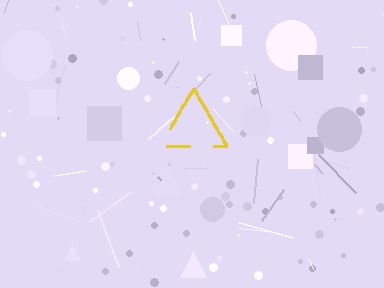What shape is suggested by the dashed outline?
The dashed outline suggests a triangle.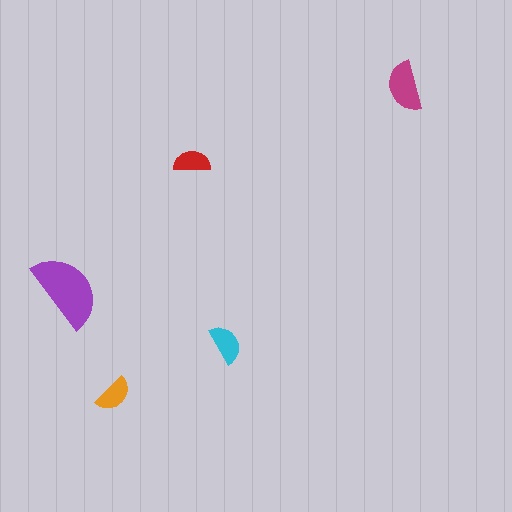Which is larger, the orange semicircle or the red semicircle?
The orange one.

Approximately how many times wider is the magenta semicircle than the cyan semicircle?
About 1.5 times wider.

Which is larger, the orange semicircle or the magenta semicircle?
The magenta one.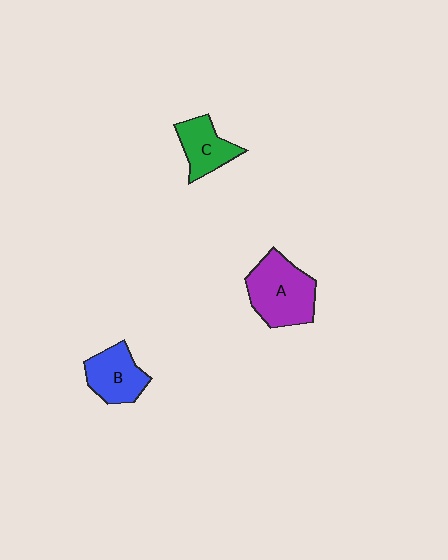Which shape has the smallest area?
Shape C (green).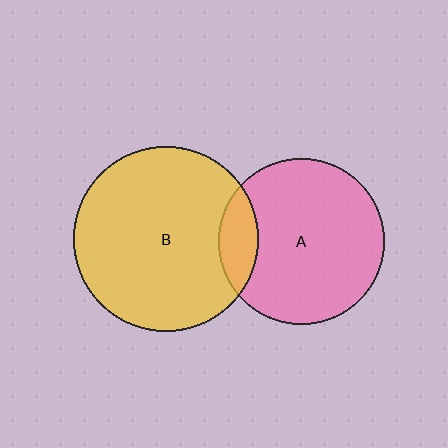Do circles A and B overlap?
Yes.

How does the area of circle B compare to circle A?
Approximately 1.2 times.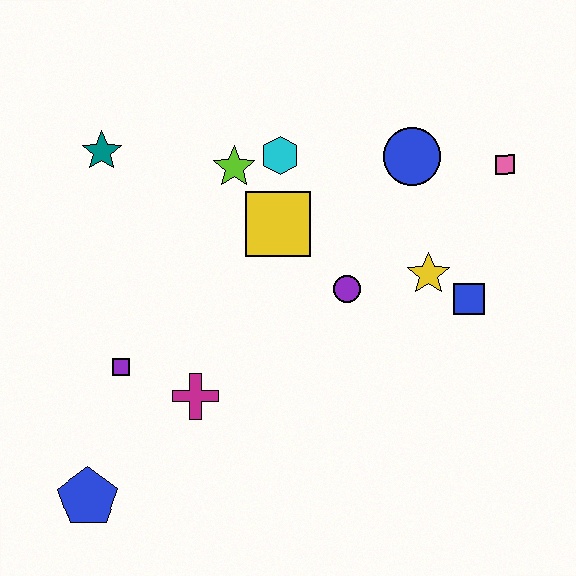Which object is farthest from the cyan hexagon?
The blue pentagon is farthest from the cyan hexagon.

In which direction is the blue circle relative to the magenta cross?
The blue circle is above the magenta cross.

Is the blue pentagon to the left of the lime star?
Yes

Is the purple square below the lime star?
Yes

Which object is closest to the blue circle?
The pink square is closest to the blue circle.